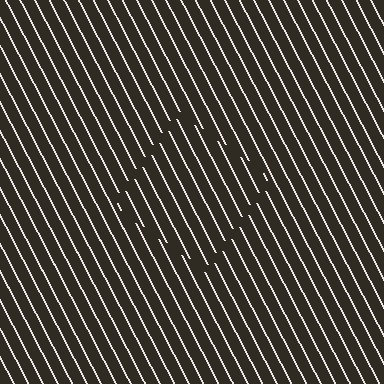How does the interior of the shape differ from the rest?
The interior of the shape contains the same grating, shifted by half a period — the contour is defined by the phase discontinuity where line-ends from the inner and outer gratings abut.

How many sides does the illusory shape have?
4 sides — the line-ends trace a square.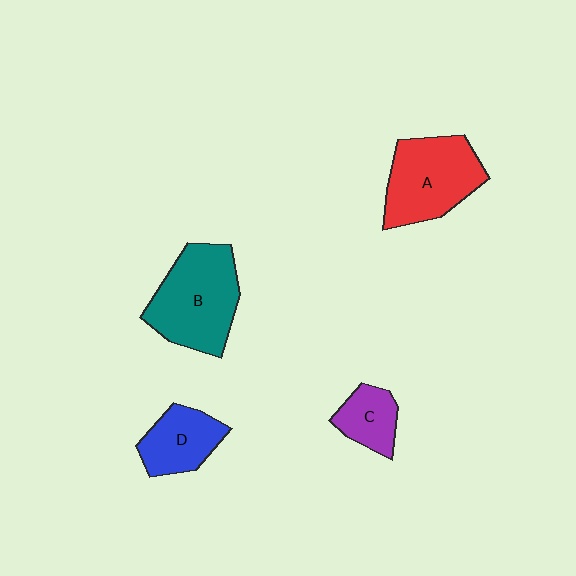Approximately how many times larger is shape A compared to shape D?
Approximately 1.6 times.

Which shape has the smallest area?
Shape C (purple).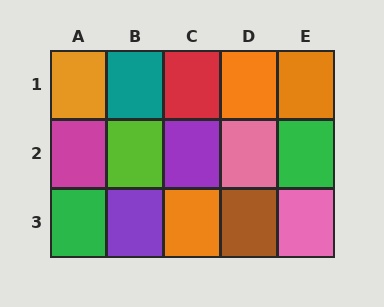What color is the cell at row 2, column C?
Purple.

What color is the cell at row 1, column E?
Orange.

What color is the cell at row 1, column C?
Red.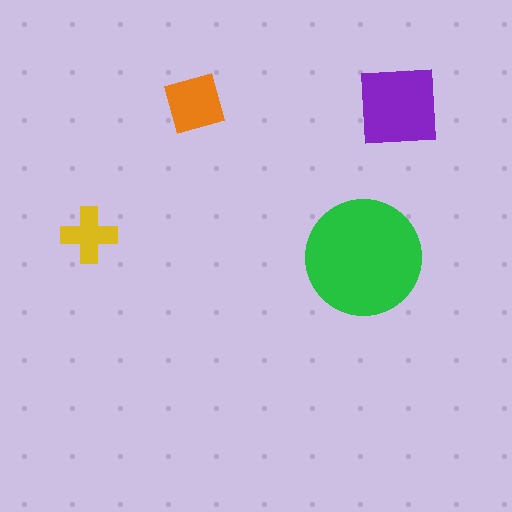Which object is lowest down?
The green circle is bottommost.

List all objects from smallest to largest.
The yellow cross, the orange diamond, the purple square, the green circle.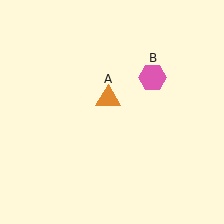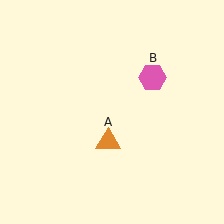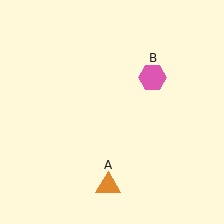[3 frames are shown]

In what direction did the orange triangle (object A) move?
The orange triangle (object A) moved down.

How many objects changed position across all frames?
1 object changed position: orange triangle (object A).